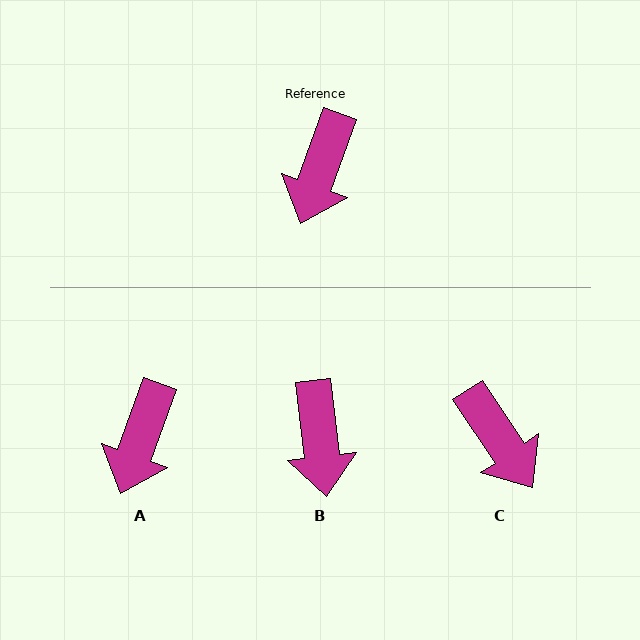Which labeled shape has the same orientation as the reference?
A.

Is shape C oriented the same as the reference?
No, it is off by about 53 degrees.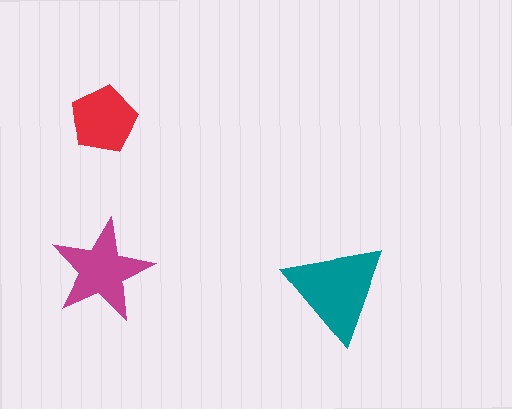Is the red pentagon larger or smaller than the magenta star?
Smaller.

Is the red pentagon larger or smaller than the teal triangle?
Smaller.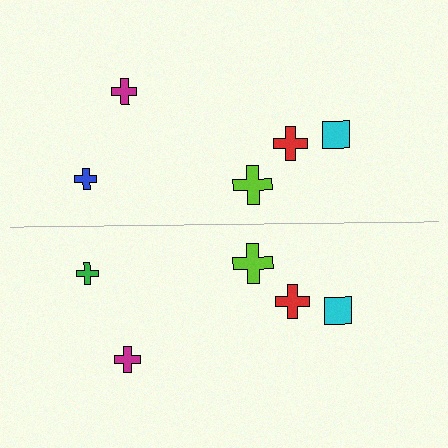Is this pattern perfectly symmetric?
No, the pattern is not perfectly symmetric. The green cross on the bottom side breaks the symmetry — its mirror counterpart is blue.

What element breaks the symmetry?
The green cross on the bottom side breaks the symmetry — its mirror counterpart is blue.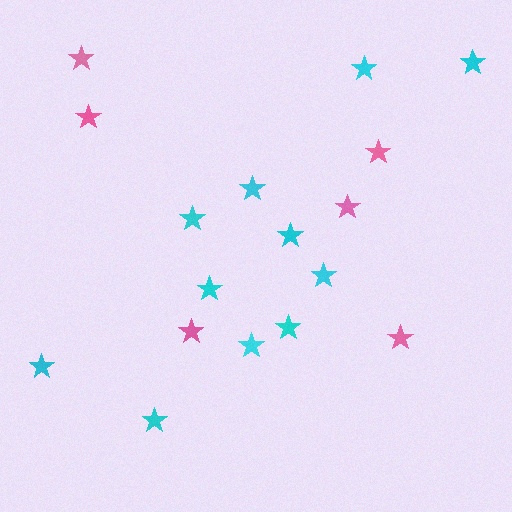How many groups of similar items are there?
There are 2 groups: one group of pink stars (6) and one group of cyan stars (11).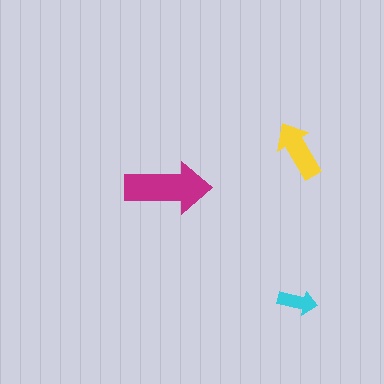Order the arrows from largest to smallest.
the magenta one, the yellow one, the cyan one.